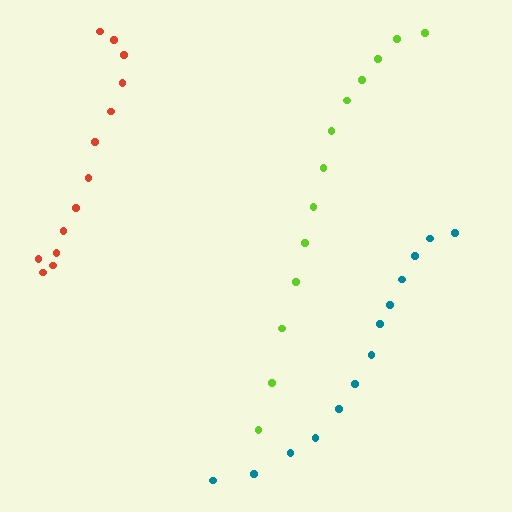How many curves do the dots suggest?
There are 3 distinct paths.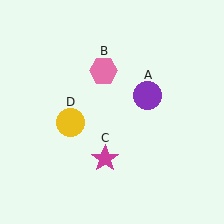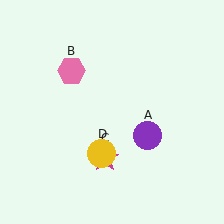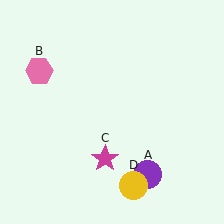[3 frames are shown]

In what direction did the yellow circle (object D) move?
The yellow circle (object D) moved down and to the right.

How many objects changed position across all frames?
3 objects changed position: purple circle (object A), pink hexagon (object B), yellow circle (object D).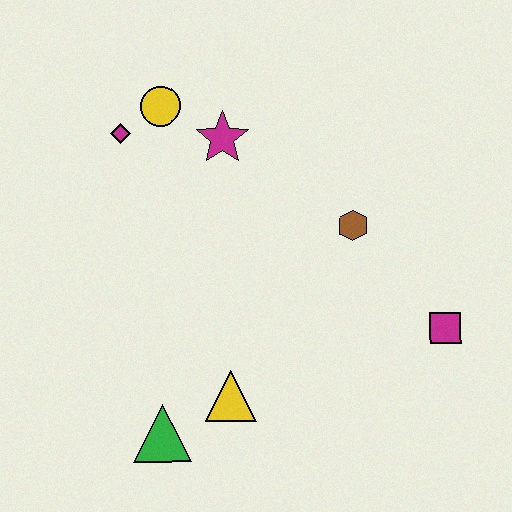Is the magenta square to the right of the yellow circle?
Yes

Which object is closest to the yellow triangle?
The green triangle is closest to the yellow triangle.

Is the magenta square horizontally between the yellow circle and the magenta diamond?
No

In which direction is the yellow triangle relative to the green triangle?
The yellow triangle is to the right of the green triangle.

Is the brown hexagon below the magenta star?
Yes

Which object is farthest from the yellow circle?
The magenta square is farthest from the yellow circle.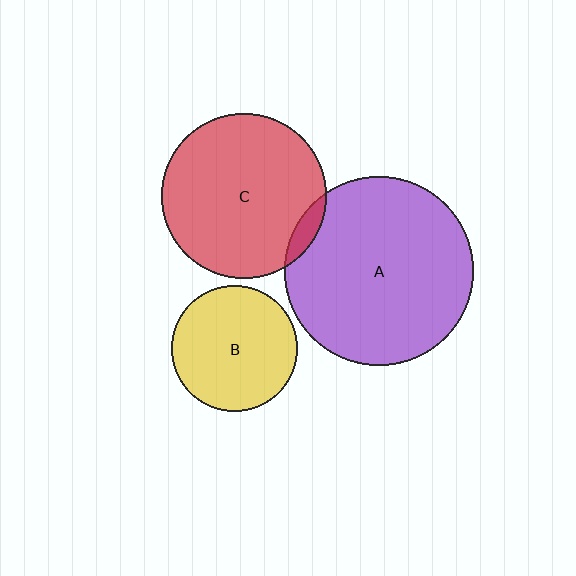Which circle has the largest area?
Circle A (purple).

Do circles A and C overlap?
Yes.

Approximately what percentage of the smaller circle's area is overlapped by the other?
Approximately 5%.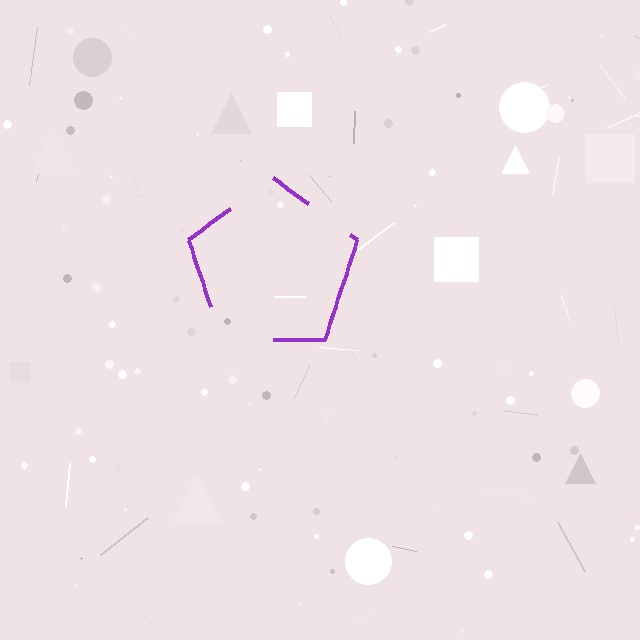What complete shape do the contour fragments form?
The contour fragments form a pentagon.